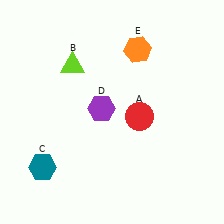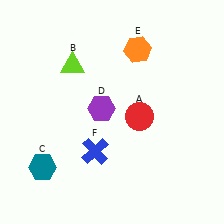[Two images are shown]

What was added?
A blue cross (F) was added in Image 2.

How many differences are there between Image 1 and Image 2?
There is 1 difference between the two images.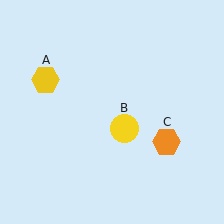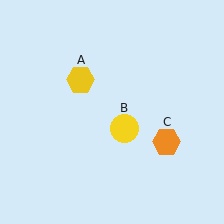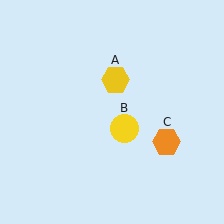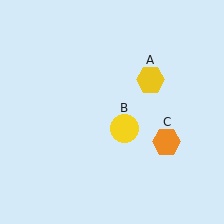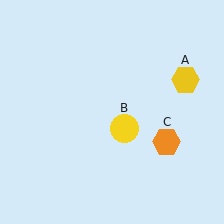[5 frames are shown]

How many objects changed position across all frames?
1 object changed position: yellow hexagon (object A).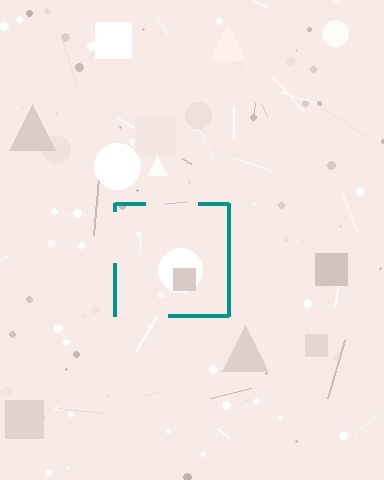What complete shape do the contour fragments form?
The contour fragments form a square.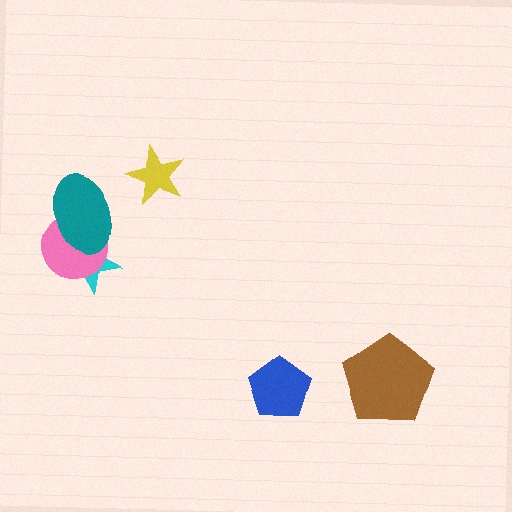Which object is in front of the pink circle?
The teal ellipse is in front of the pink circle.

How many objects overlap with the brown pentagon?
0 objects overlap with the brown pentagon.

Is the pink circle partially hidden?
Yes, it is partially covered by another shape.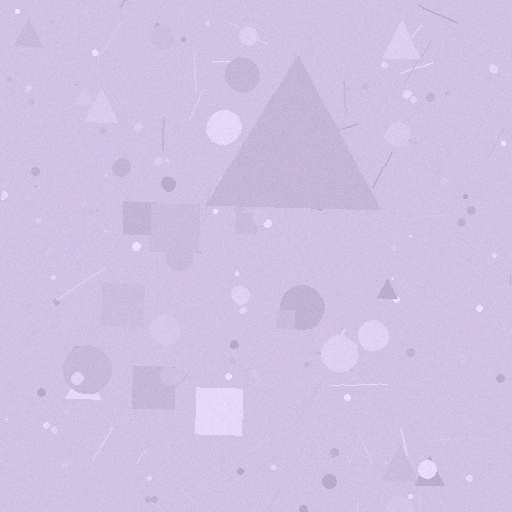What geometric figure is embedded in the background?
A triangle is embedded in the background.